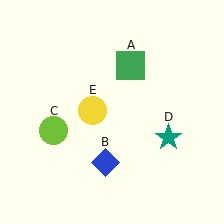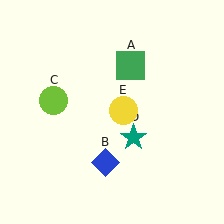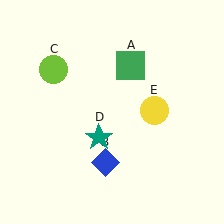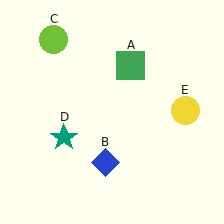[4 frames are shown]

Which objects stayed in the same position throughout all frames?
Green square (object A) and blue diamond (object B) remained stationary.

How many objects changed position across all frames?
3 objects changed position: lime circle (object C), teal star (object D), yellow circle (object E).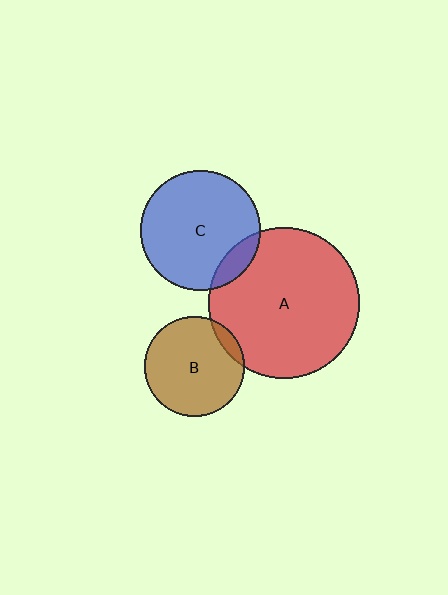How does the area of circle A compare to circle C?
Approximately 1.6 times.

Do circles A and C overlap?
Yes.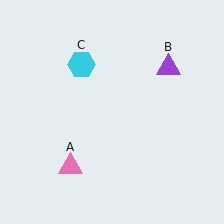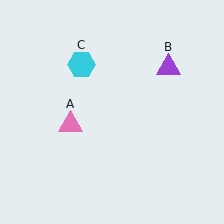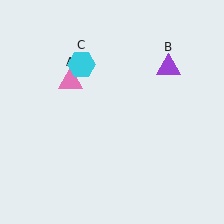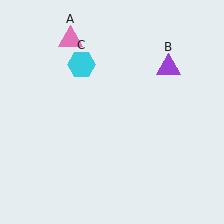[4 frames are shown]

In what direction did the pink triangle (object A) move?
The pink triangle (object A) moved up.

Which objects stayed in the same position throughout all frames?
Purple triangle (object B) and cyan hexagon (object C) remained stationary.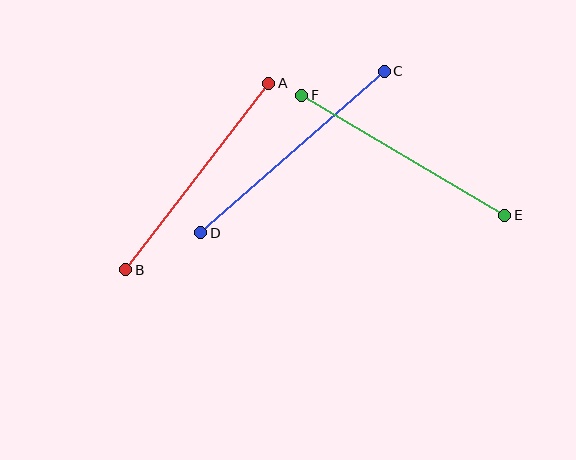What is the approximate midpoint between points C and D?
The midpoint is at approximately (292, 152) pixels.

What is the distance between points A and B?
The distance is approximately 235 pixels.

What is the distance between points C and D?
The distance is approximately 244 pixels.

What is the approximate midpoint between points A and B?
The midpoint is at approximately (197, 177) pixels.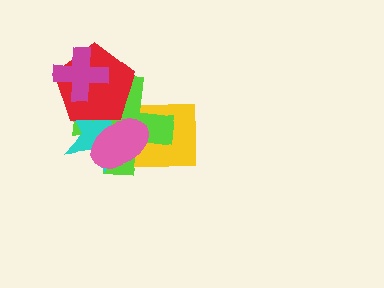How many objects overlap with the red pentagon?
4 objects overlap with the red pentagon.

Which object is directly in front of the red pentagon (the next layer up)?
The pink ellipse is directly in front of the red pentagon.